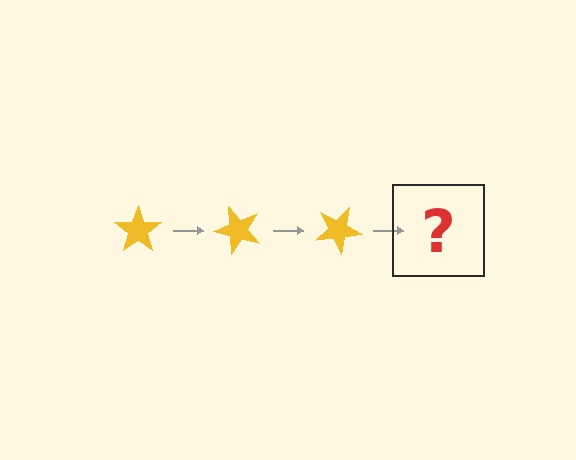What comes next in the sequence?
The next element should be a yellow star rotated 150 degrees.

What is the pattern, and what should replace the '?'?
The pattern is that the star rotates 50 degrees each step. The '?' should be a yellow star rotated 150 degrees.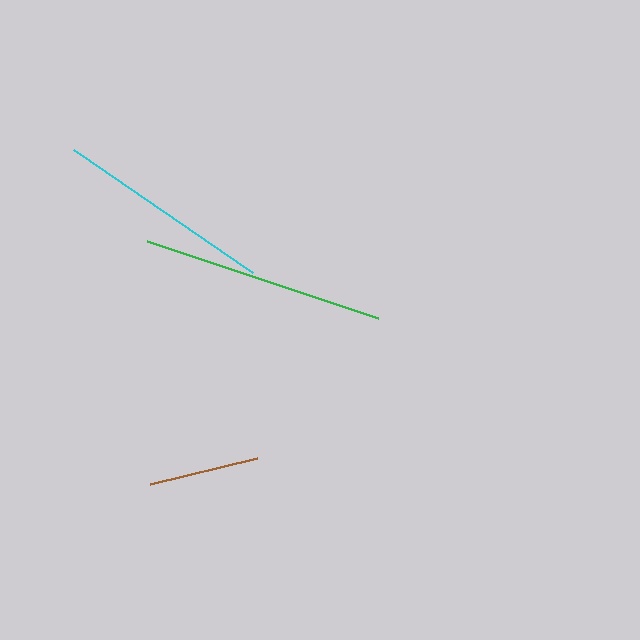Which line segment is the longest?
The green line is the longest at approximately 244 pixels.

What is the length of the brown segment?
The brown segment is approximately 110 pixels long.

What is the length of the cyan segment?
The cyan segment is approximately 217 pixels long.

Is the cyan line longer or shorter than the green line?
The green line is longer than the cyan line.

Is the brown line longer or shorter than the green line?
The green line is longer than the brown line.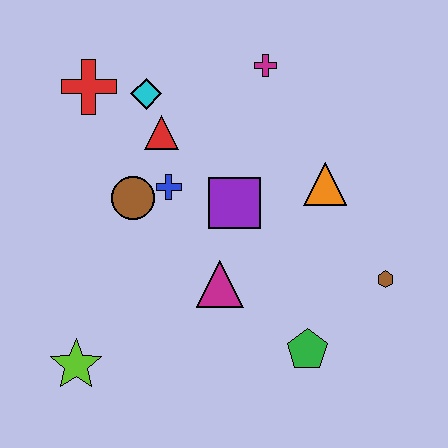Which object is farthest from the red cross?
The brown hexagon is farthest from the red cross.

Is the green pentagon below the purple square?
Yes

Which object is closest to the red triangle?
The cyan diamond is closest to the red triangle.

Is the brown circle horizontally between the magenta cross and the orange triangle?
No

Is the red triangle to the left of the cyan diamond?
No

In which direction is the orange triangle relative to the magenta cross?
The orange triangle is below the magenta cross.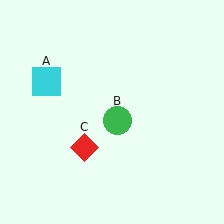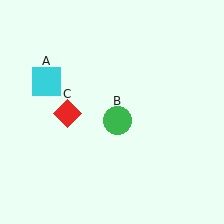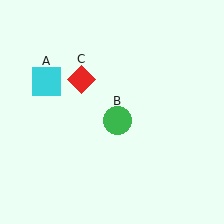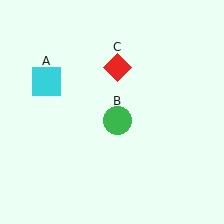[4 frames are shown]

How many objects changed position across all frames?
1 object changed position: red diamond (object C).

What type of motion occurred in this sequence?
The red diamond (object C) rotated clockwise around the center of the scene.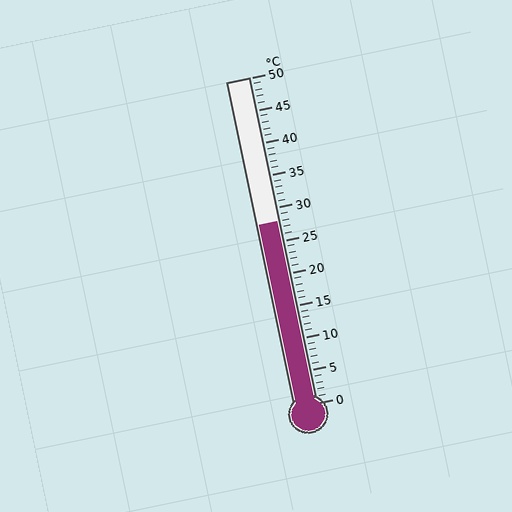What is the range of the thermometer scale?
The thermometer scale ranges from 0°C to 50°C.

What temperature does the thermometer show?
The thermometer shows approximately 28°C.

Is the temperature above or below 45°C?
The temperature is below 45°C.